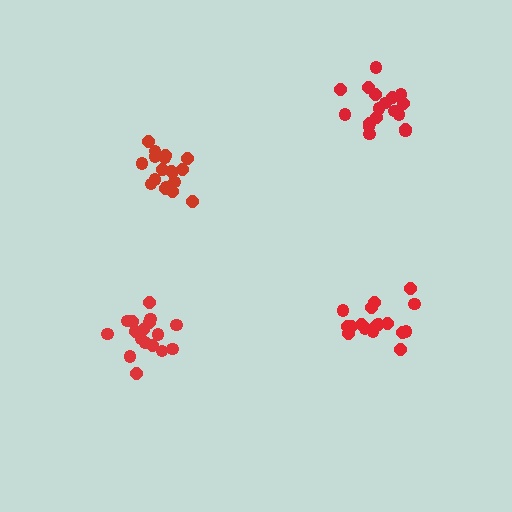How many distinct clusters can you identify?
There are 4 distinct clusters.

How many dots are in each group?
Group 1: 17 dots, Group 2: 18 dots, Group 3: 17 dots, Group 4: 18 dots (70 total).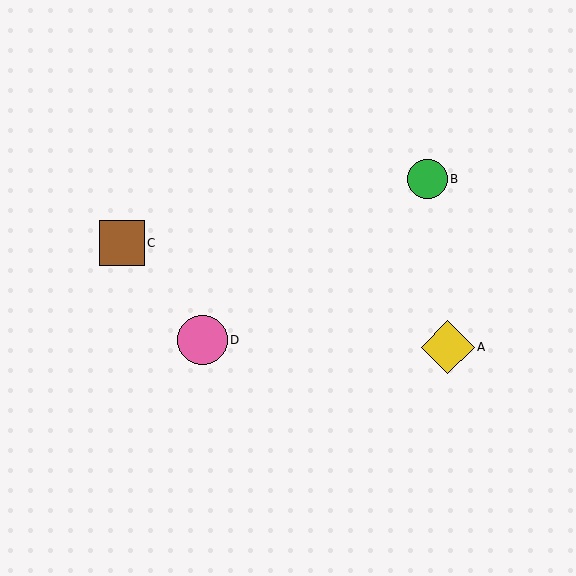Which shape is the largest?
The yellow diamond (labeled A) is the largest.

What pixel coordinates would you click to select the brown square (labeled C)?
Click at (122, 243) to select the brown square C.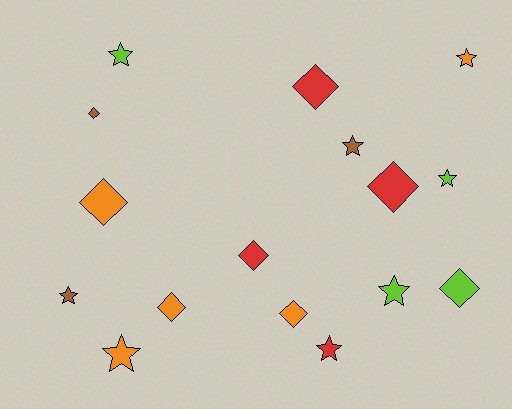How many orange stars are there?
There are 2 orange stars.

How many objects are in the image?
There are 16 objects.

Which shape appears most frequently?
Diamond, with 8 objects.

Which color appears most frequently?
Orange, with 5 objects.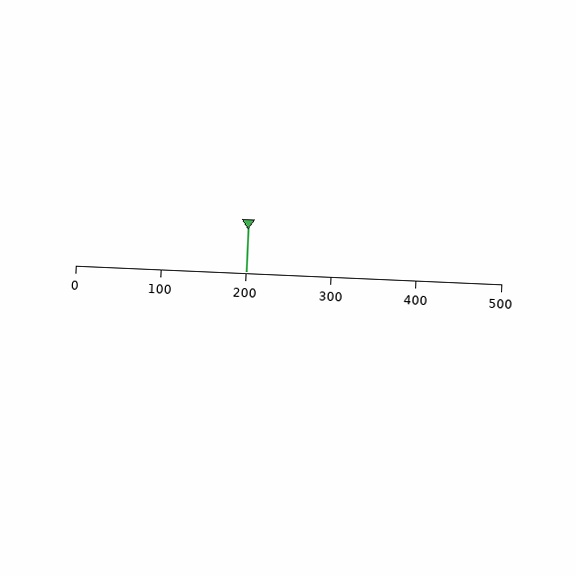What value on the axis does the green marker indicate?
The marker indicates approximately 200.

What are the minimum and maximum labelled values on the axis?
The axis runs from 0 to 500.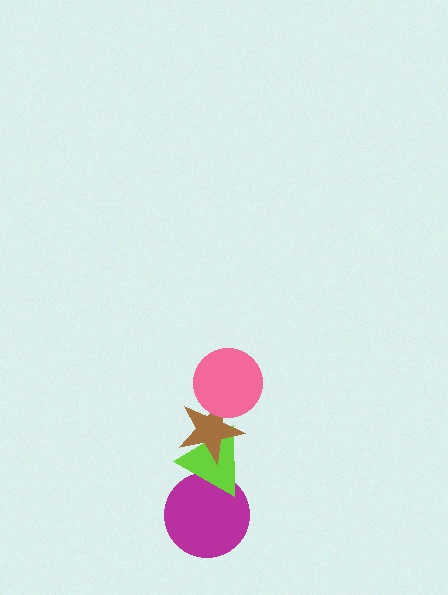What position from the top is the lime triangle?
The lime triangle is 3rd from the top.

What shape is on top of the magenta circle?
The lime triangle is on top of the magenta circle.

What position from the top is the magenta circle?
The magenta circle is 4th from the top.